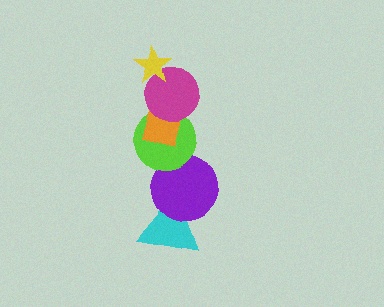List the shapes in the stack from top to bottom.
From top to bottom: the yellow star, the magenta circle, the orange rectangle, the lime circle, the purple circle, the cyan triangle.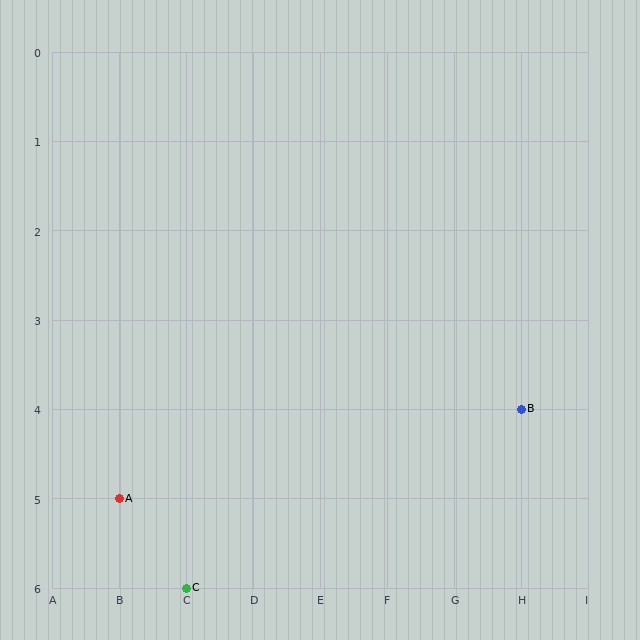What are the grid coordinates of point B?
Point B is at grid coordinates (H, 4).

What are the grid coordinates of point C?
Point C is at grid coordinates (C, 6).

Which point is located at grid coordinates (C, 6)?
Point C is at (C, 6).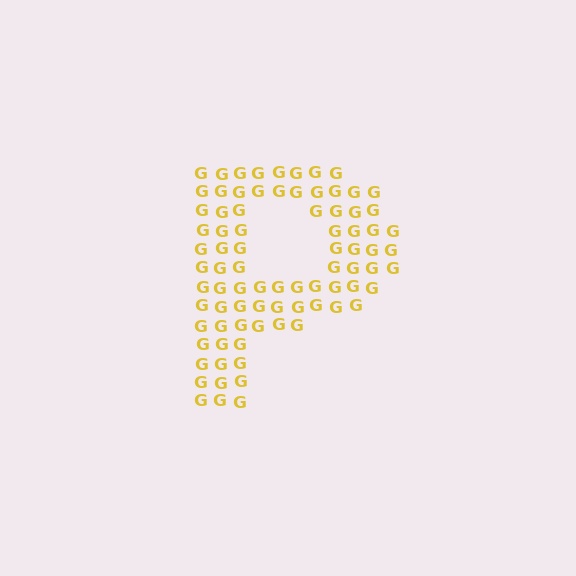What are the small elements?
The small elements are letter G's.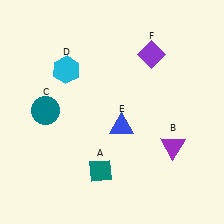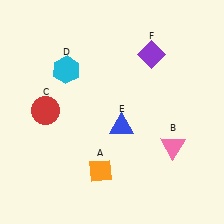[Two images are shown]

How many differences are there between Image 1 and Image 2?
There are 3 differences between the two images.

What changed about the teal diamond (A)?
In Image 1, A is teal. In Image 2, it changed to orange.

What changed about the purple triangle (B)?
In Image 1, B is purple. In Image 2, it changed to pink.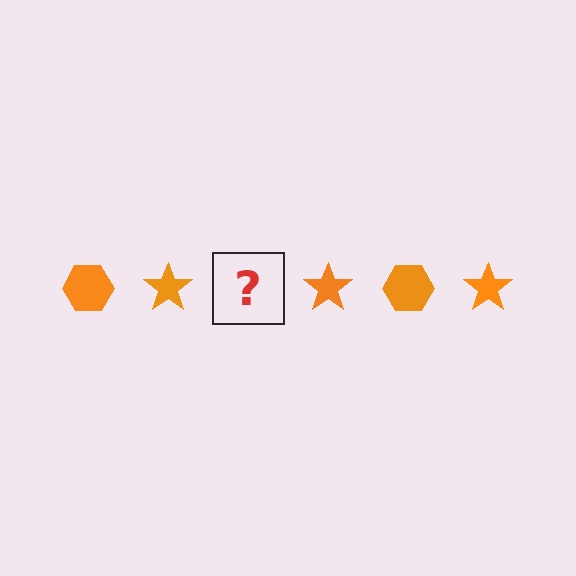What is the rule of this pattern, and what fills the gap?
The rule is that the pattern cycles through hexagon, star shapes in orange. The gap should be filled with an orange hexagon.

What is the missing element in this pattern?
The missing element is an orange hexagon.